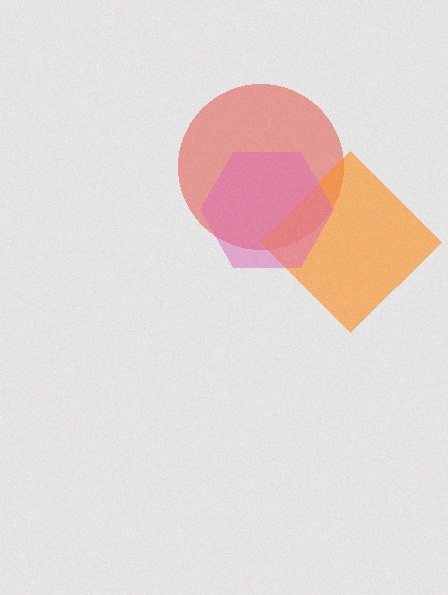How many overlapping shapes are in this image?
There are 3 overlapping shapes in the image.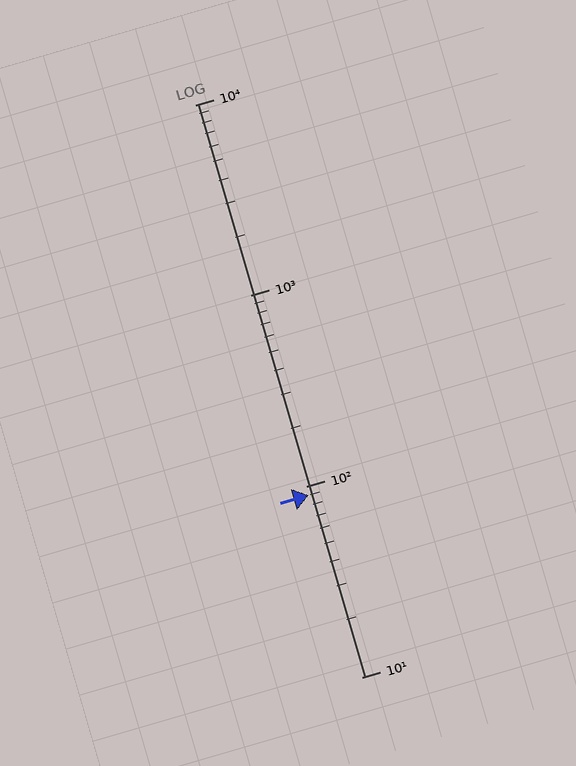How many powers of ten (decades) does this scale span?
The scale spans 3 decades, from 10 to 10000.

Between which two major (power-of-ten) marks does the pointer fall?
The pointer is between 10 and 100.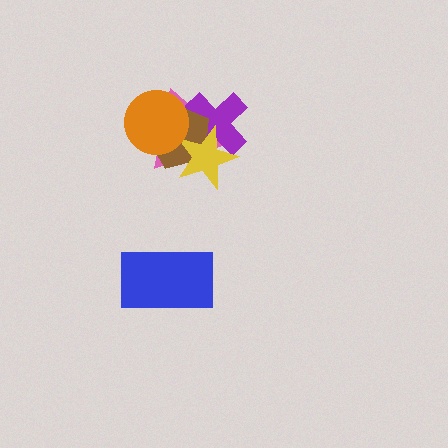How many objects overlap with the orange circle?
2 objects overlap with the orange circle.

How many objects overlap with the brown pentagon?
4 objects overlap with the brown pentagon.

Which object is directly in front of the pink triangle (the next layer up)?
The purple cross is directly in front of the pink triangle.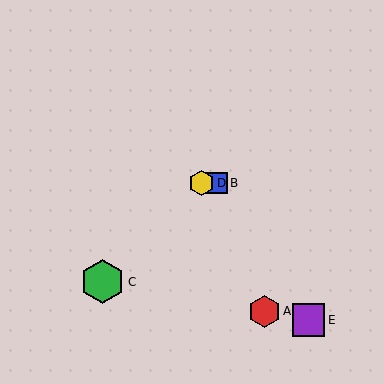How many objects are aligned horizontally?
2 objects (B, D) are aligned horizontally.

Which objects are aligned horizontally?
Objects B, D are aligned horizontally.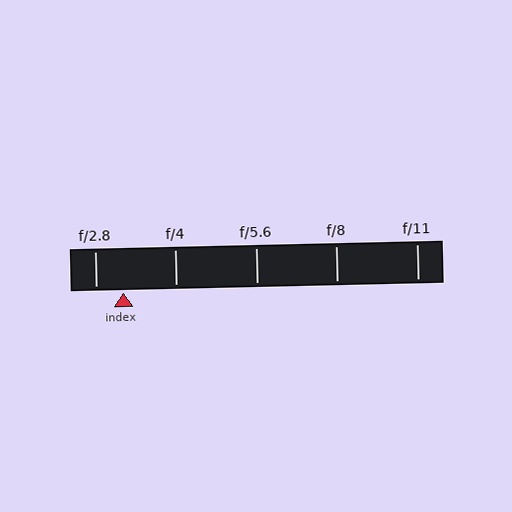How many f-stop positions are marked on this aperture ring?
There are 5 f-stop positions marked.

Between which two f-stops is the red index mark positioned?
The index mark is between f/2.8 and f/4.